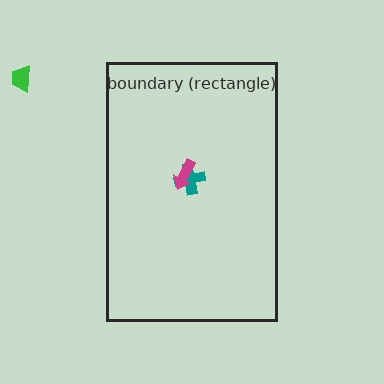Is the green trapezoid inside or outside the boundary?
Outside.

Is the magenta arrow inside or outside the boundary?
Inside.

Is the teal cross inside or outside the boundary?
Inside.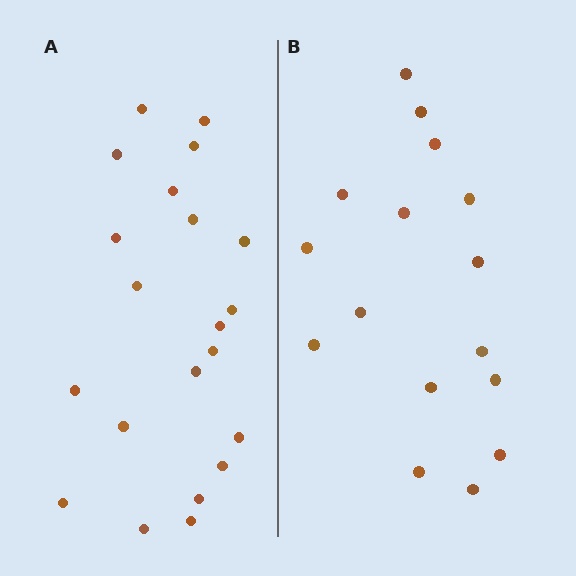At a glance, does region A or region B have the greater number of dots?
Region A (the left region) has more dots.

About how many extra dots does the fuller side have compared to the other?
Region A has about 5 more dots than region B.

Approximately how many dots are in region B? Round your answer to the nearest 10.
About 20 dots. (The exact count is 16, which rounds to 20.)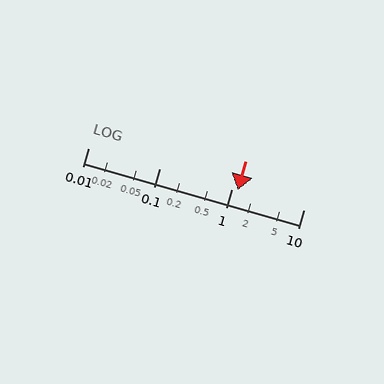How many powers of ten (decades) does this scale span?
The scale spans 3 decades, from 0.01 to 10.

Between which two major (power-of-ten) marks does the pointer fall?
The pointer is between 1 and 10.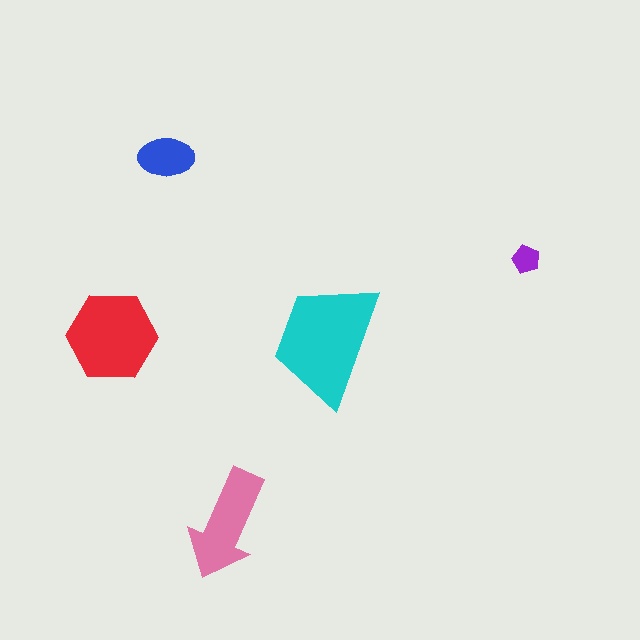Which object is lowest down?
The pink arrow is bottommost.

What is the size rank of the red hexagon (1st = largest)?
2nd.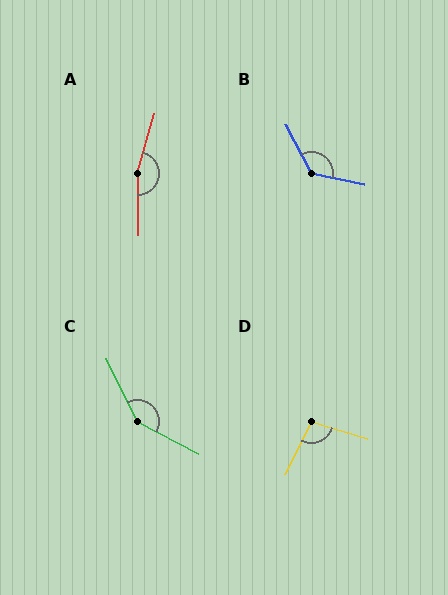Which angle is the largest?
A, at approximately 164 degrees.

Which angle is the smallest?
D, at approximately 100 degrees.